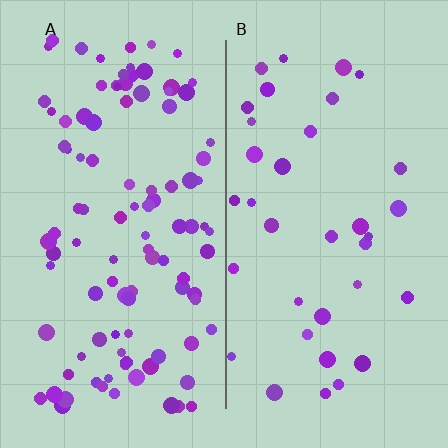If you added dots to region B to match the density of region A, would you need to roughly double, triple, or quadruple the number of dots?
Approximately triple.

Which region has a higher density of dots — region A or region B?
A (the left).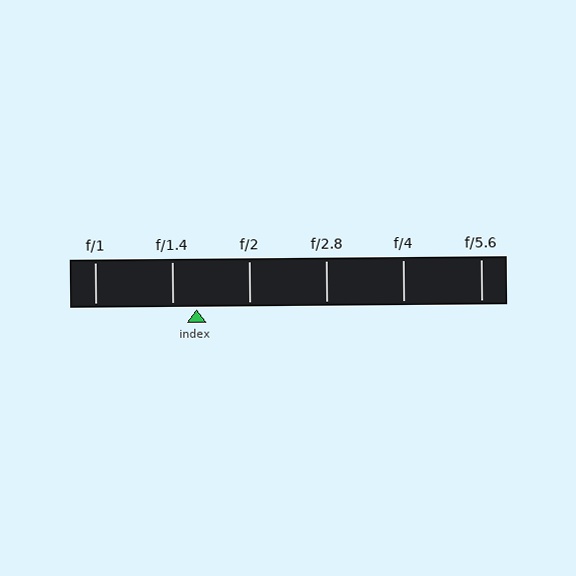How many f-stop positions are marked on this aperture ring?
There are 6 f-stop positions marked.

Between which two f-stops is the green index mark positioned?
The index mark is between f/1.4 and f/2.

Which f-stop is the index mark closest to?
The index mark is closest to f/1.4.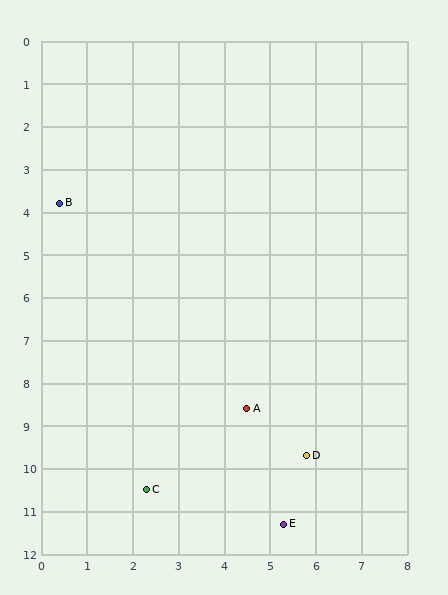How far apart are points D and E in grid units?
Points D and E are about 1.7 grid units apart.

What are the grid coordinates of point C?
Point C is at approximately (2.3, 10.5).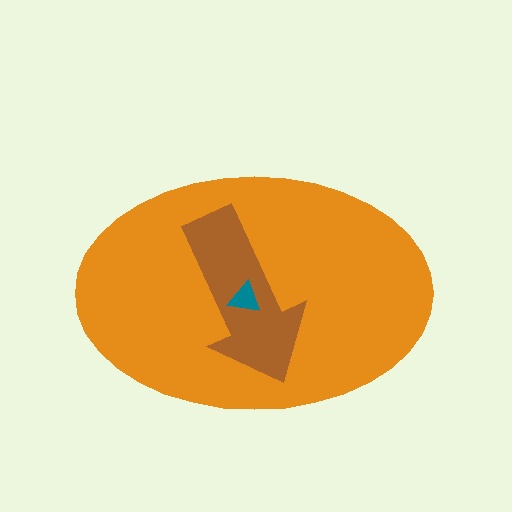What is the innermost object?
The teal triangle.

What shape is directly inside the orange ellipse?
The brown arrow.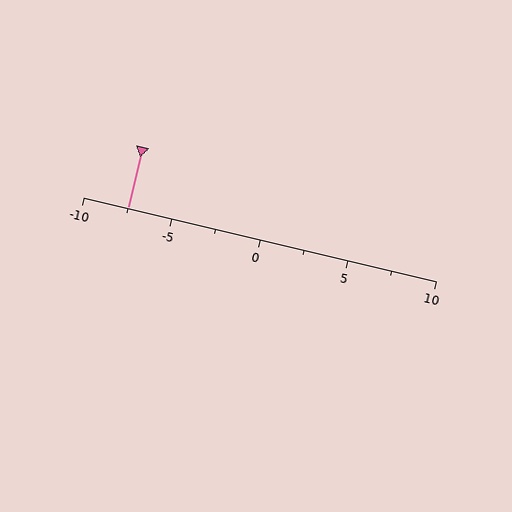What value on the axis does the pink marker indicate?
The marker indicates approximately -7.5.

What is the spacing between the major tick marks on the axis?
The major ticks are spaced 5 apart.